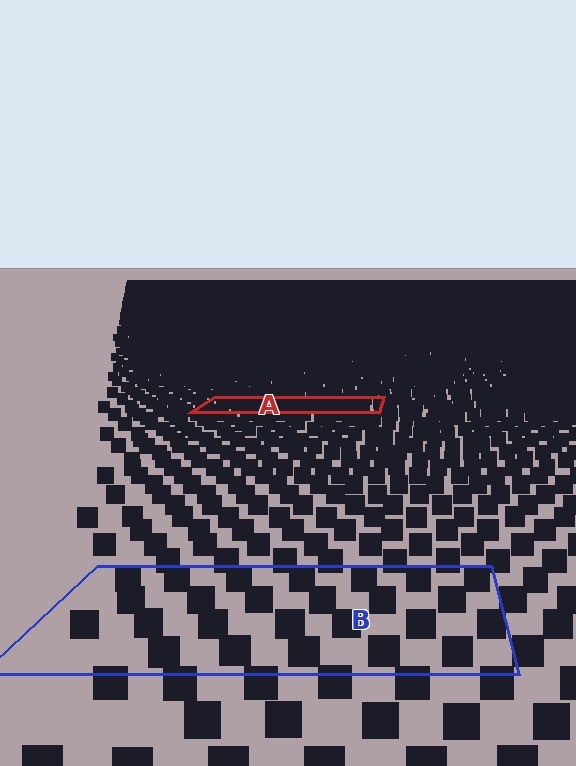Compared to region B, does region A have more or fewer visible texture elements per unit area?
Region A has more texture elements per unit area — they are packed more densely because it is farther away.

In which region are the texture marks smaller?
The texture marks are smaller in region A, because it is farther away.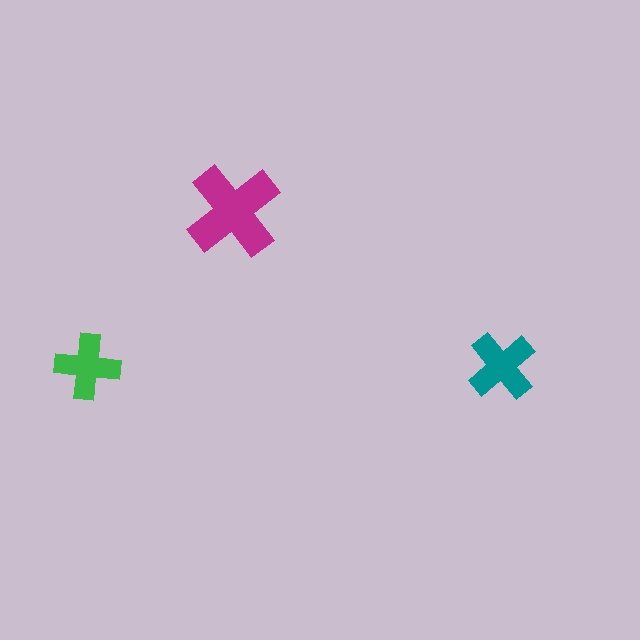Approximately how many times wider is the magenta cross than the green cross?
About 1.5 times wider.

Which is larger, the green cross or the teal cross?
The teal one.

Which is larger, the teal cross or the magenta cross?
The magenta one.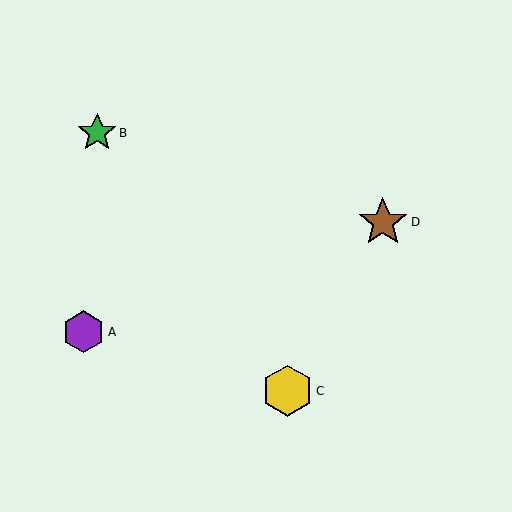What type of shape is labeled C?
Shape C is a yellow hexagon.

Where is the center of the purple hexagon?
The center of the purple hexagon is at (83, 332).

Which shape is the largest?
The yellow hexagon (labeled C) is the largest.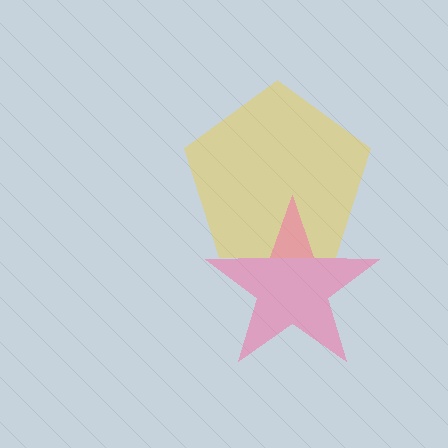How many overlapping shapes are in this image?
There are 2 overlapping shapes in the image.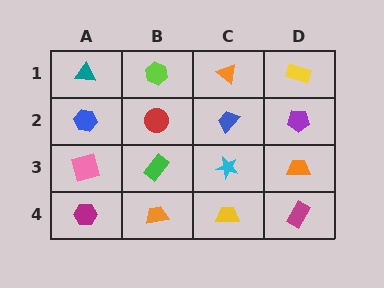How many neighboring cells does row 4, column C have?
3.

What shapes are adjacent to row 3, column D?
A purple pentagon (row 2, column D), a magenta rectangle (row 4, column D), a cyan star (row 3, column C).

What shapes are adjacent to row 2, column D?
A yellow rectangle (row 1, column D), an orange trapezoid (row 3, column D), a blue trapezoid (row 2, column C).